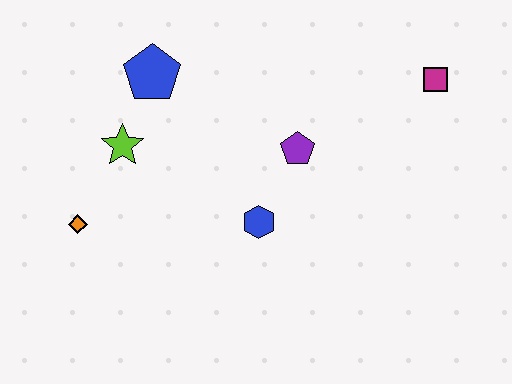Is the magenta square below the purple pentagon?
No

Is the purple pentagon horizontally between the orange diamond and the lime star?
No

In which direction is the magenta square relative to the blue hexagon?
The magenta square is to the right of the blue hexagon.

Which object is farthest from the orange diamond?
The magenta square is farthest from the orange diamond.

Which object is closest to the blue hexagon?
The purple pentagon is closest to the blue hexagon.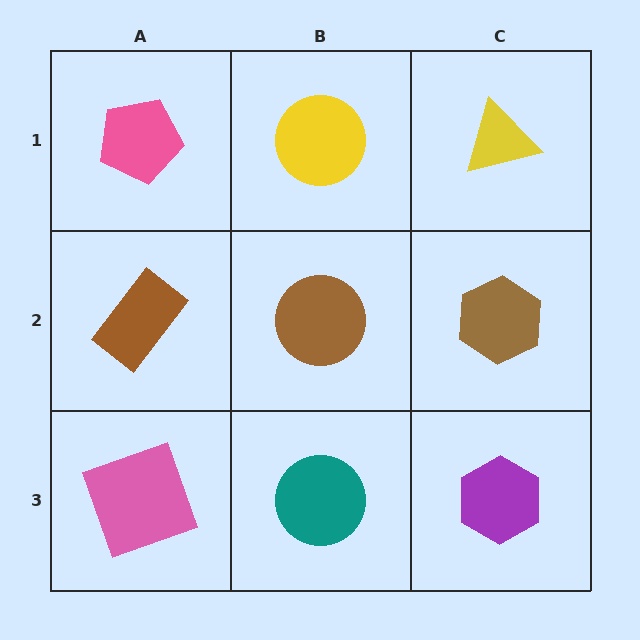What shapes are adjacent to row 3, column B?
A brown circle (row 2, column B), a pink square (row 3, column A), a purple hexagon (row 3, column C).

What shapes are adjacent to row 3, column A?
A brown rectangle (row 2, column A), a teal circle (row 3, column B).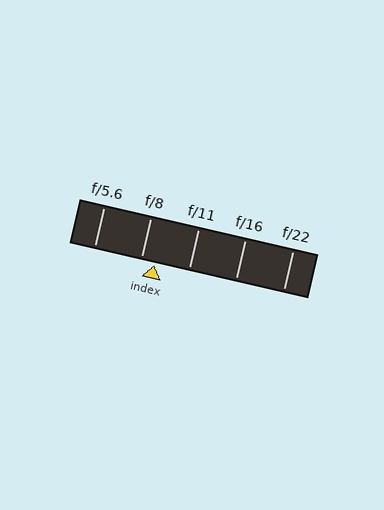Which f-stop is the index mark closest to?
The index mark is closest to f/8.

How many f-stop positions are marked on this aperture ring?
There are 5 f-stop positions marked.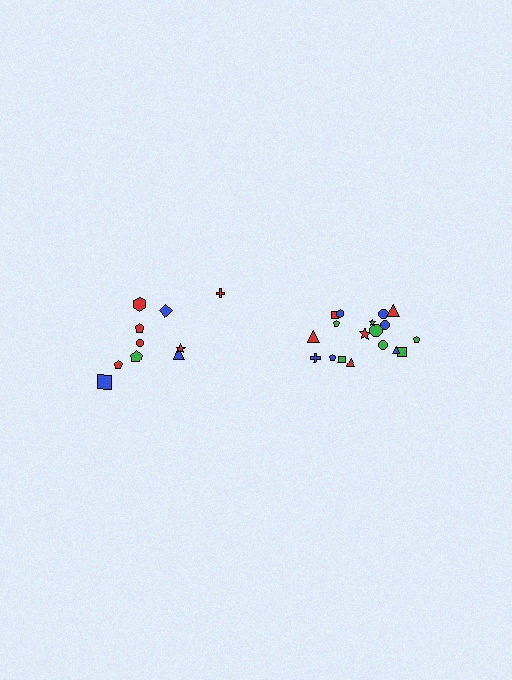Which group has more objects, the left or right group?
The right group.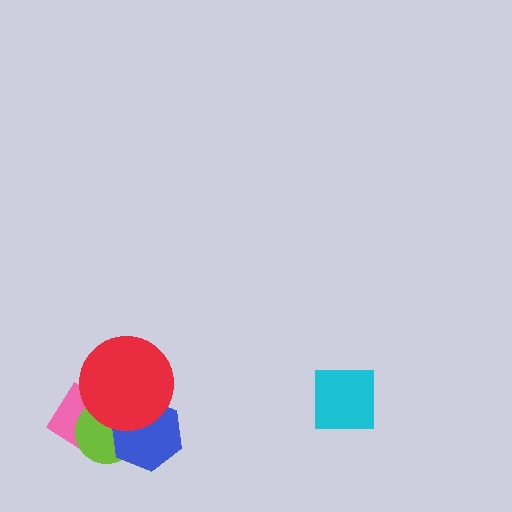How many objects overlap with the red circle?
3 objects overlap with the red circle.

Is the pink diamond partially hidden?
Yes, it is partially covered by another shape.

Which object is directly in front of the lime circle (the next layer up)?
The blue hexagon is directly in front of the lime circle.